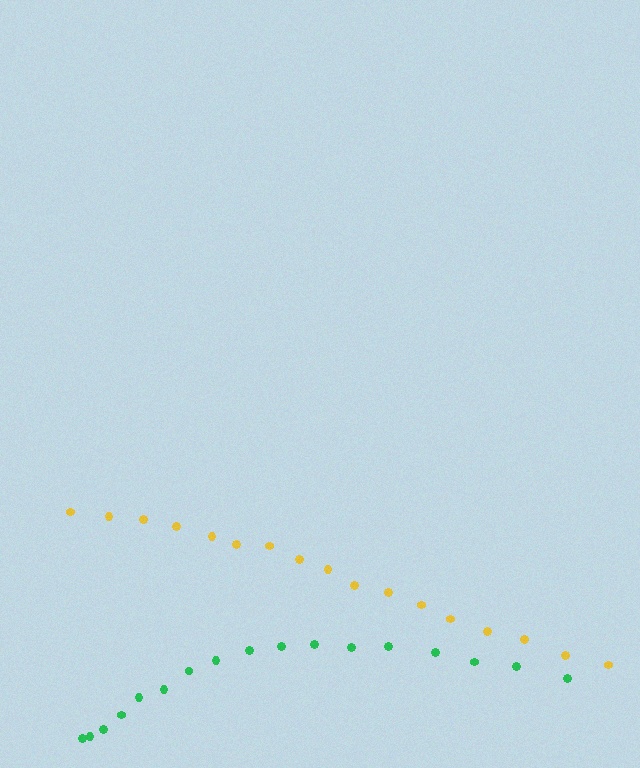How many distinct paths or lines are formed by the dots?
There are 2 distinct paths.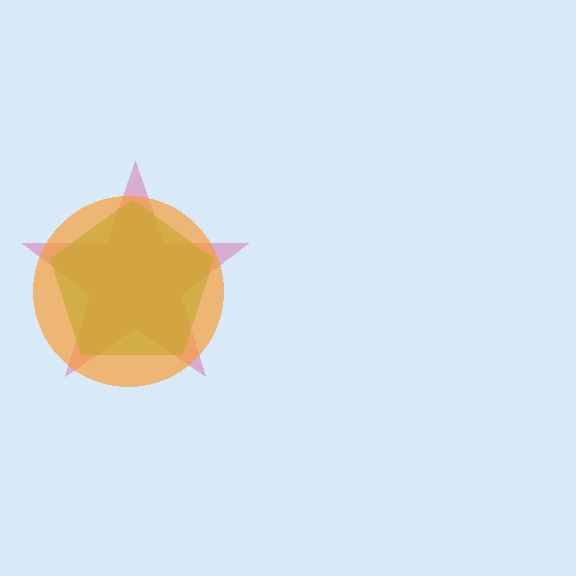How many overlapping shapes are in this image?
There are 3 overlapping shapes in the image.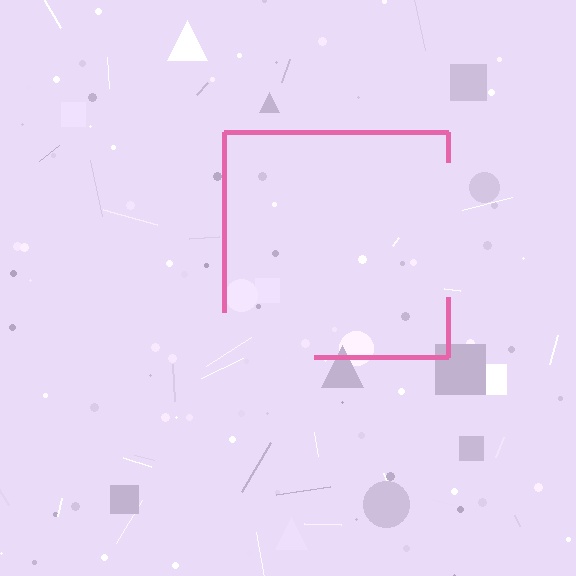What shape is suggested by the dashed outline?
The dashed outline suggests a square.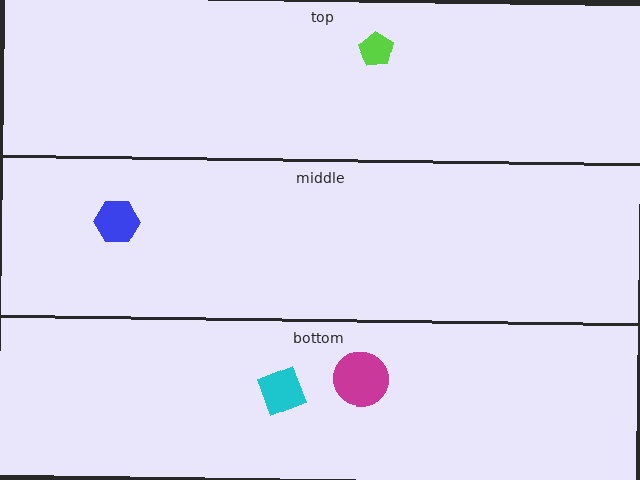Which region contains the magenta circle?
The bottom region.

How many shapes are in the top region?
1.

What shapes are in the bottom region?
The magenta circle, the cyan diamond.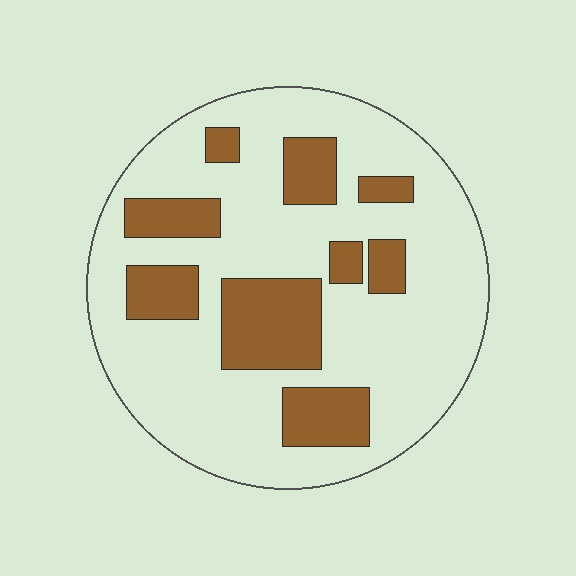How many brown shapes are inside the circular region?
9.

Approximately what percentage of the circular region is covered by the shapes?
Approximately 25%.